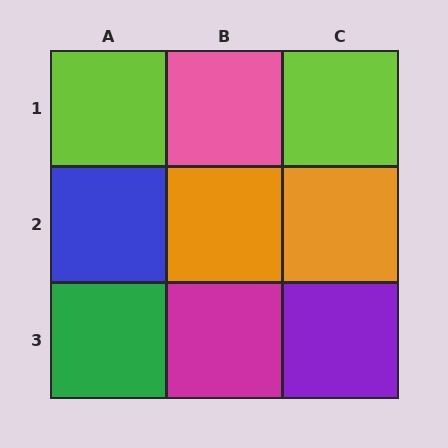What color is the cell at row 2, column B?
Orange.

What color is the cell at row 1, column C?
Lime.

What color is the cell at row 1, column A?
Lime.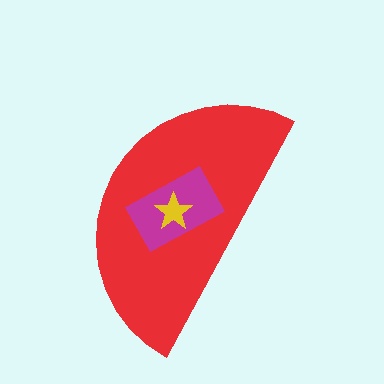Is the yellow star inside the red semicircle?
Yes.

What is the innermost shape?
The yellow star.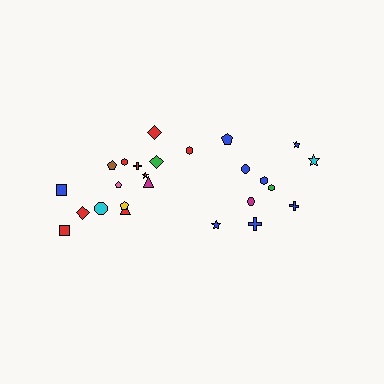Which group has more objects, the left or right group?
The left group.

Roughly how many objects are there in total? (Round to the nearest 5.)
Roughly 25 objects in total.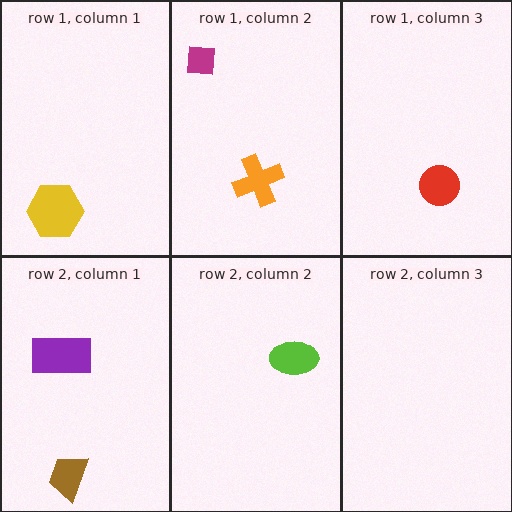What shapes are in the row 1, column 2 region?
The orange cross, the magenta square.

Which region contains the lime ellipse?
The row 2, column 2 region.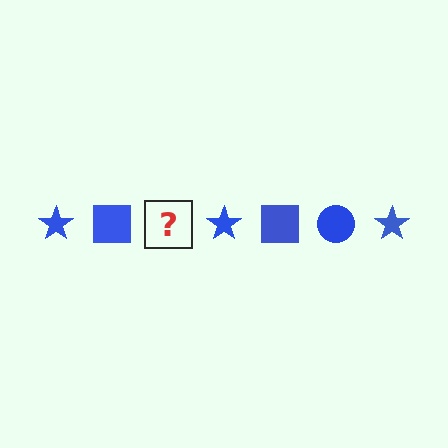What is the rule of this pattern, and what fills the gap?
The rule is that the pattern cycles through star, square, circle shapes in blue. The gap should be filled with a blue circle.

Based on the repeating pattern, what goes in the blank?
The blank should be a blue circle.